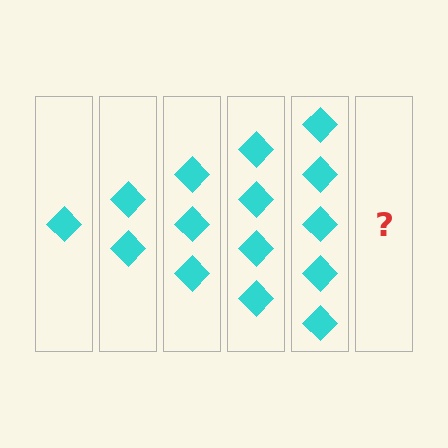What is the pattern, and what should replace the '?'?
The pattern is that each step adds one more diamond. The '?' should be 6 diamonds.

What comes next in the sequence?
The next element should be 6 diamonds.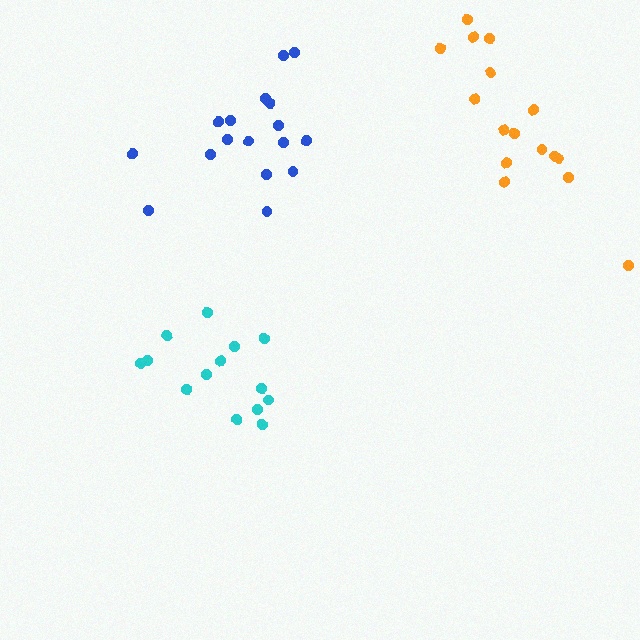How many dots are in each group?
Group 1: 14 dots, Group 2: 16 dots, Group 3: 17 dots (47 total).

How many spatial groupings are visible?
There are 3 spatial groupings.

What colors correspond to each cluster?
The clusters are colored: cyan, orange, blue.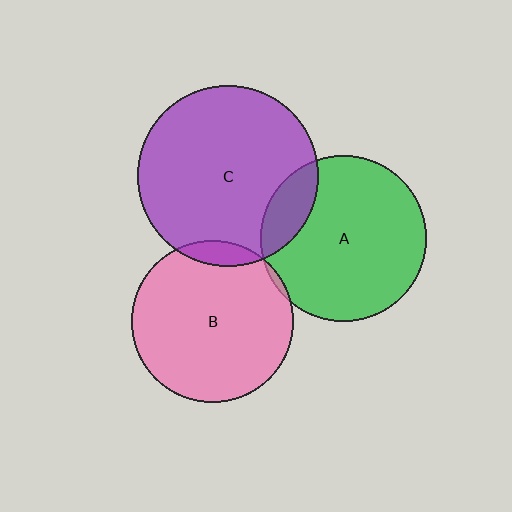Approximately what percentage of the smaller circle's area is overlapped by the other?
Approximately 5%.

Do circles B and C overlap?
Yes.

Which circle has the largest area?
Circle C (purple).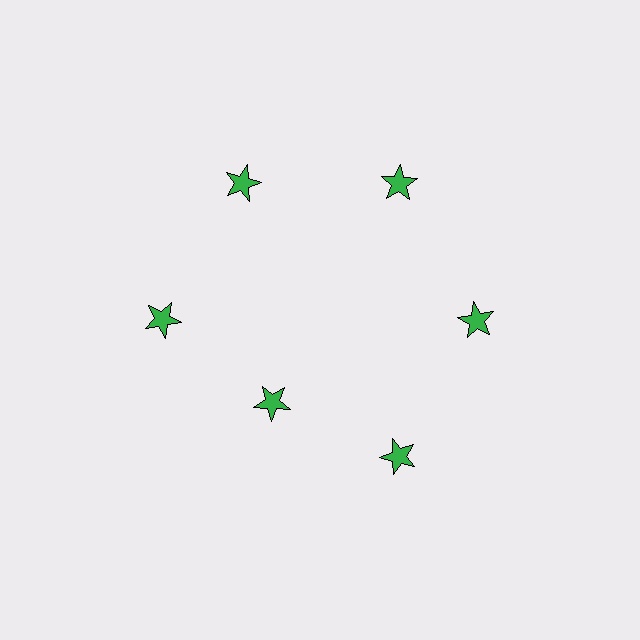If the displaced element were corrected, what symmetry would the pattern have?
It would have 6-fold rotational symmetry — the pattern would map onto itself every 60 degrees.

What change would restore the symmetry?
The symmetry would be restored by moving it outward, back onto the ring so that all 6 stars sit at equal angles and equal distance from the center.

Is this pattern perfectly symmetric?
No. The 6 green stars are arranged in a ring, but one element near the 7 o'clock position is pulled inward toward the center, breaking the 6-fold rotational symmetry.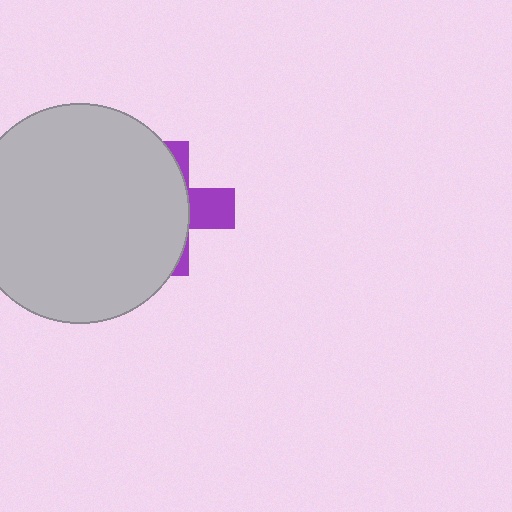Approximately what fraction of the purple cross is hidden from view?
Roughly 70% of the purple cross is hidden behind the light gray circle.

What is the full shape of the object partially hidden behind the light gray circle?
The partially hidden object is a purple cross.